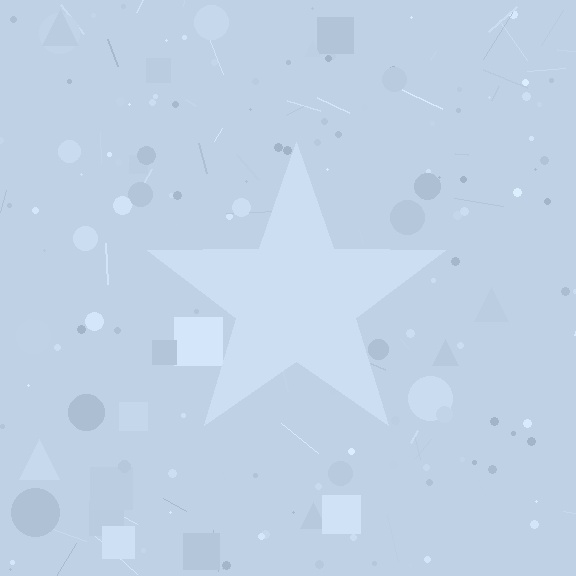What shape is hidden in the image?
A star is hidden in the image.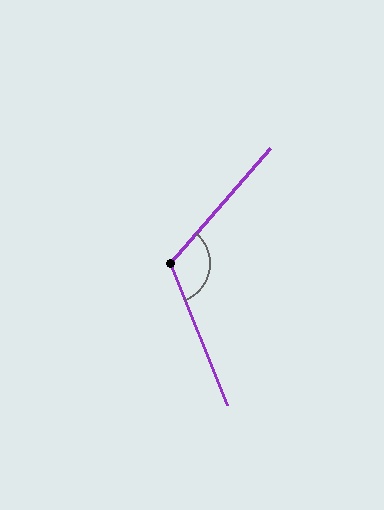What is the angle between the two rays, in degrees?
Approximately 117 degrees.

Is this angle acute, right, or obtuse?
It is obtuse.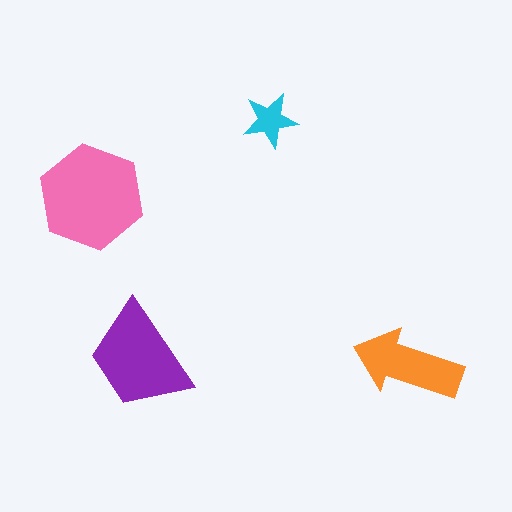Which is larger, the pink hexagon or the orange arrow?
The pink hexagon.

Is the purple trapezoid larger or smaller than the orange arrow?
Larger.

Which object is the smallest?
The cyan star.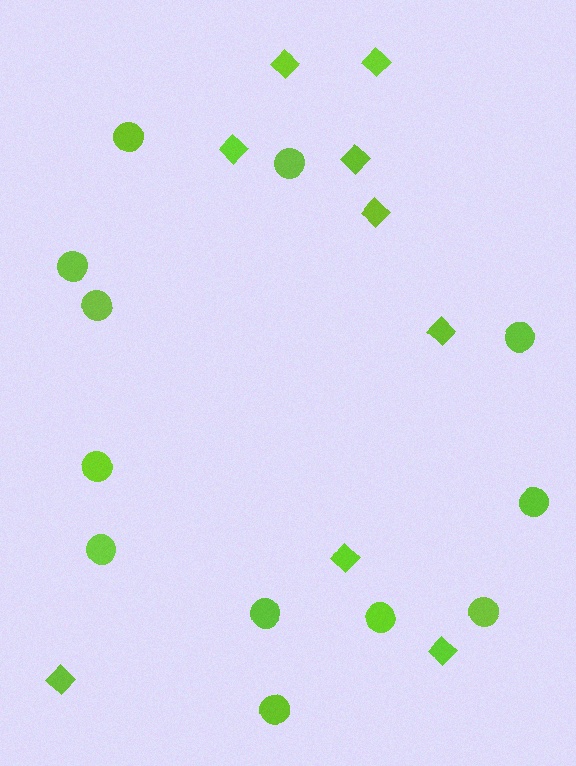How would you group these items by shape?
There are 2 groups: one group of diamonds (9) and one group of circles (12).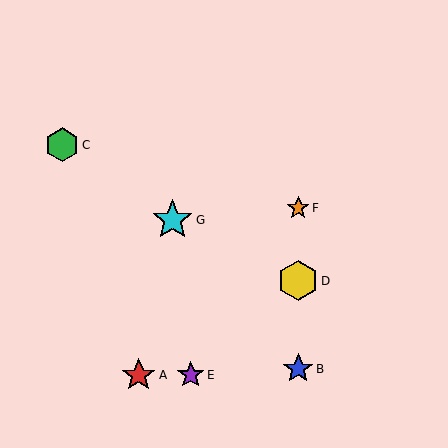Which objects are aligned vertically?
Objects B, D, F are aligned vertically.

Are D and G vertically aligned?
No, D is at x≈298 and G is at x≈173.